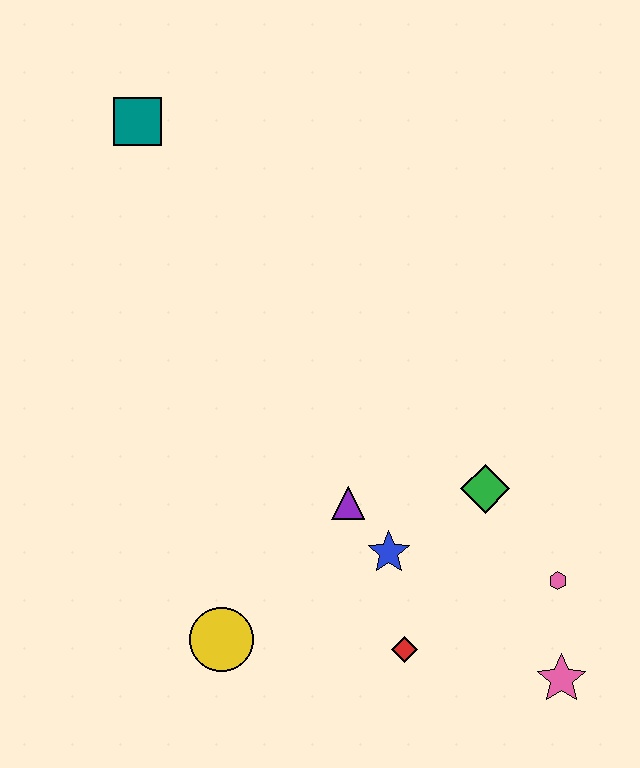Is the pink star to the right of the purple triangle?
Yes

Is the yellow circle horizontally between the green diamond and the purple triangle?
No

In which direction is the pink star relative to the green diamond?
The pink star is below the green diamond.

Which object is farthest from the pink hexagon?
The teal square is farthest from the pink hexagon.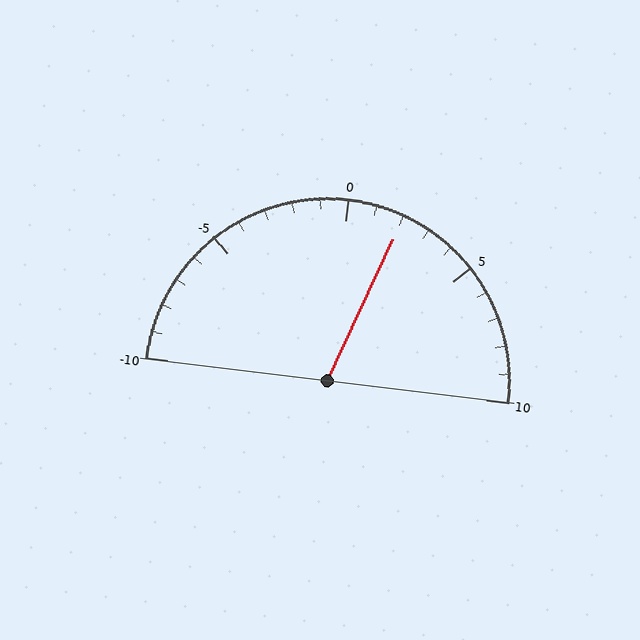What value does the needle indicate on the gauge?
The needle indicates approximately 2.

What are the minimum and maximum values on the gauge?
The gauge ranges from -10 to 10.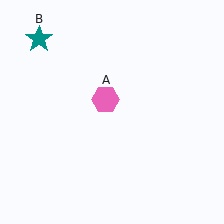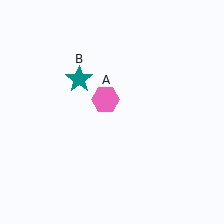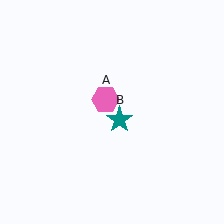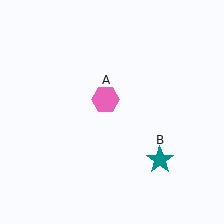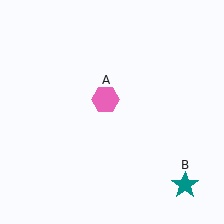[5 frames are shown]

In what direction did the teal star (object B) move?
The teal star (object B) moved down and to the right.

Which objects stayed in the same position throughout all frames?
Pink hexagon (object A) remained stationary.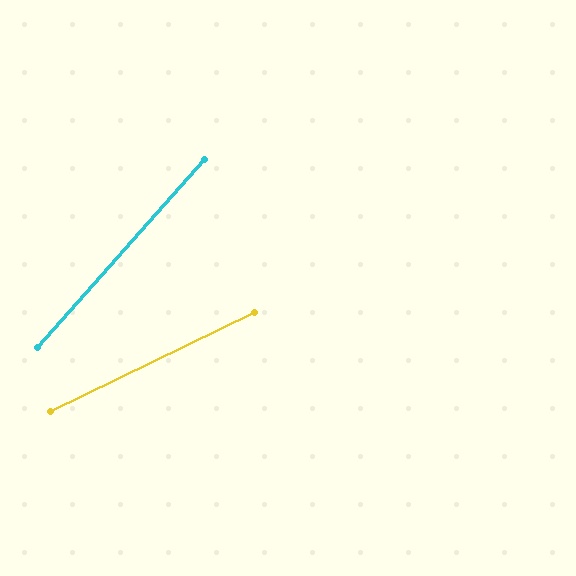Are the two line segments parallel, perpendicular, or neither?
Neither parallel nor perpendicular — they differ by about 22°.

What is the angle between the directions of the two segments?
Approximately 22 degrees.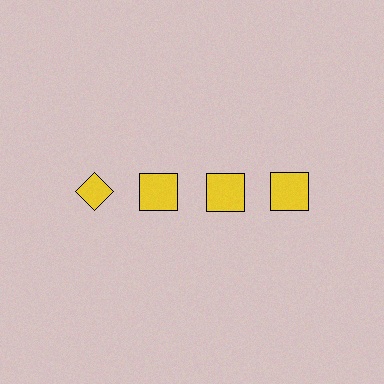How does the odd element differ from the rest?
It has a different shape: diamond instead of square.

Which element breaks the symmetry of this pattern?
The yellow diamond in the top row, leftmost column breaks the symmetry. All other shapes are yellow squares.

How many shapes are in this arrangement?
There are 4 shapes arranged in a grid pattern.